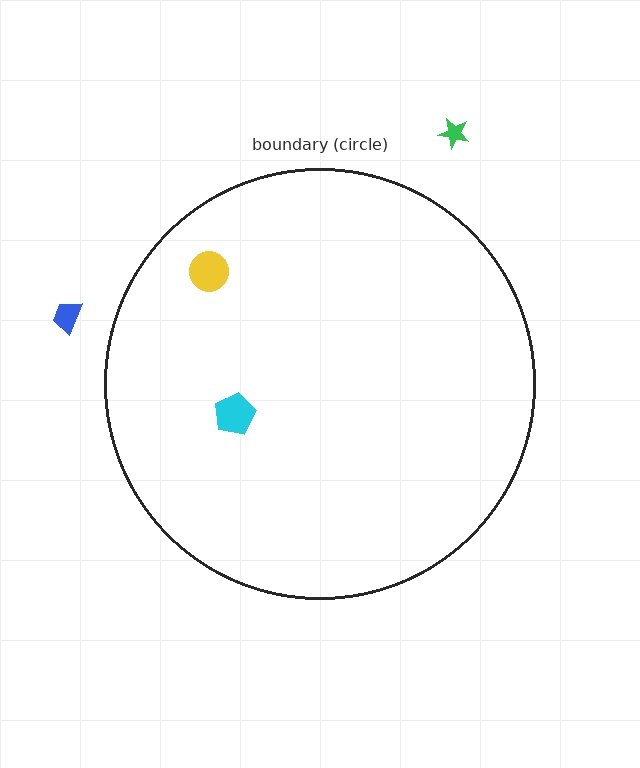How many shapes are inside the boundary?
2 inside, 2 outside.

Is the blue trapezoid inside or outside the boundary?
Outside.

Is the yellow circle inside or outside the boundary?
Inside.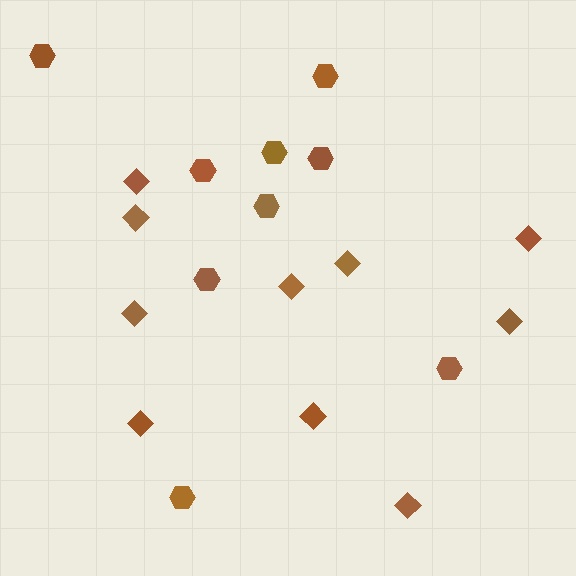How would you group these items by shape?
There are 2 groups: one group of hexagons (9) and one group of diamonds (10).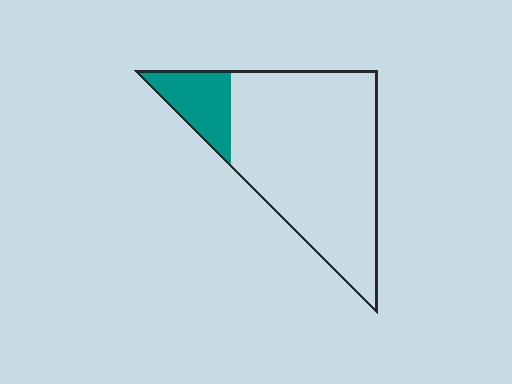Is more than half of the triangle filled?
No.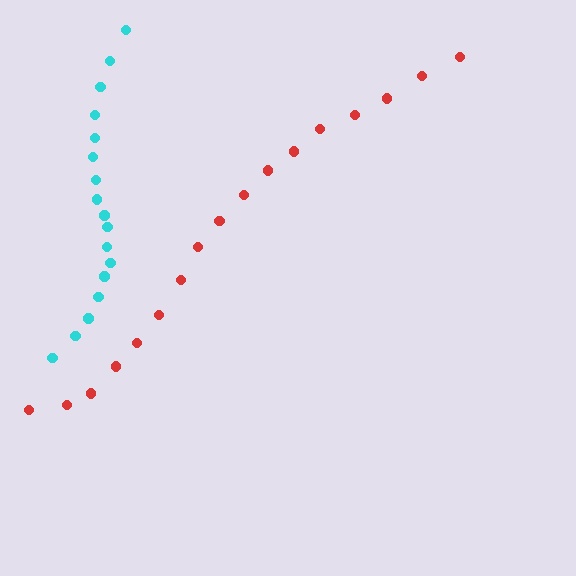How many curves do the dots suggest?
There are 2 distinct paths.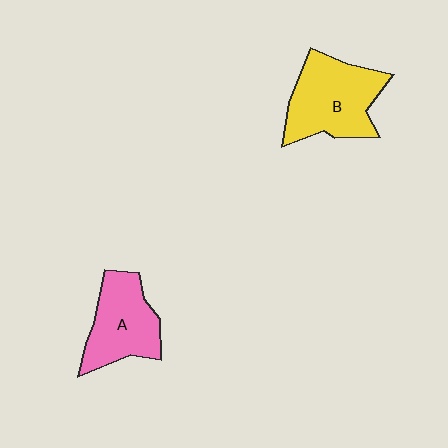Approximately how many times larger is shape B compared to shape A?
Approximately 1.2 times.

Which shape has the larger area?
Shape B (yellow).